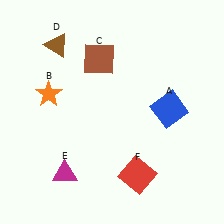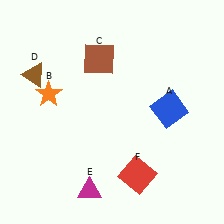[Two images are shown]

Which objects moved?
The objects that moved are: the brown triangle (D), the magenta triangle (E).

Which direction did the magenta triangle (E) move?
The magenta triangle (E) moved right.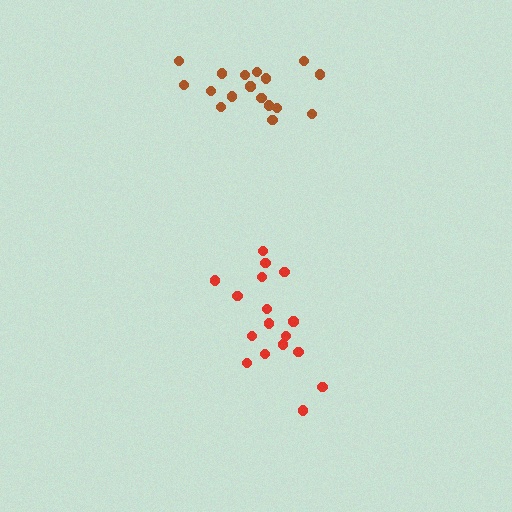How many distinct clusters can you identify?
There are 2 distinct clusters.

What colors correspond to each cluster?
The clusters are colored: red, brown.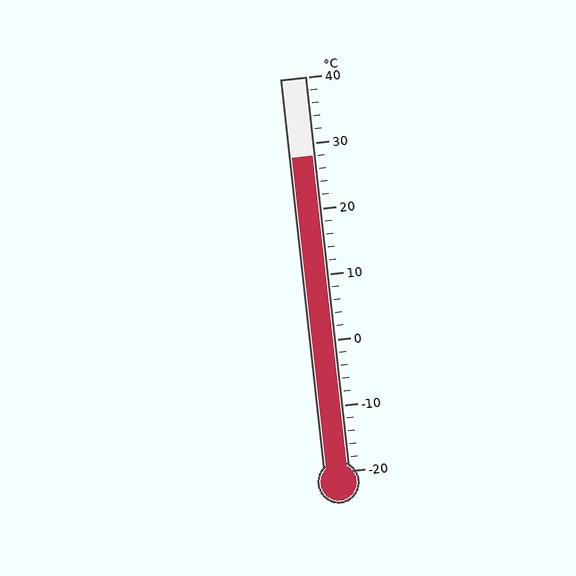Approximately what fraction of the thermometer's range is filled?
The thermometer is filled to approximately 80% of its range.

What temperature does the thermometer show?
The thermometer shows approximately 28°C.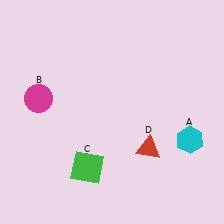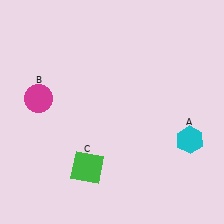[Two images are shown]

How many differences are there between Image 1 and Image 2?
There is 1 difference between the two images.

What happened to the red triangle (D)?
The red triangle (D) was removed in Image 2. It was in the bottom-right area of Image 1.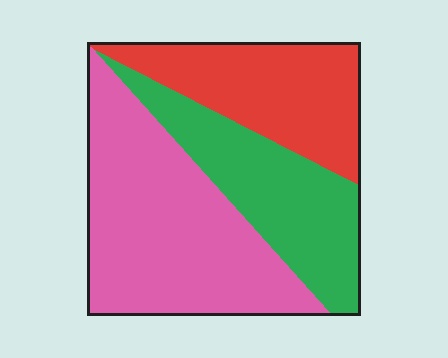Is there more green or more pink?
Pink.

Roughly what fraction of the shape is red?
Red covers around 25% of the shape.